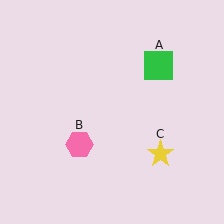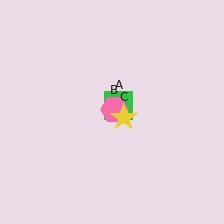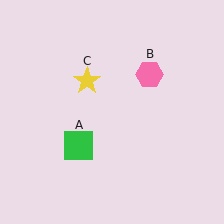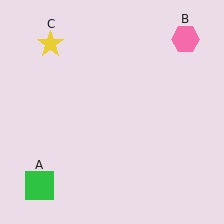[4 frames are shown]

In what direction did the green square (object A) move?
The green square (object A) moved down and to the left.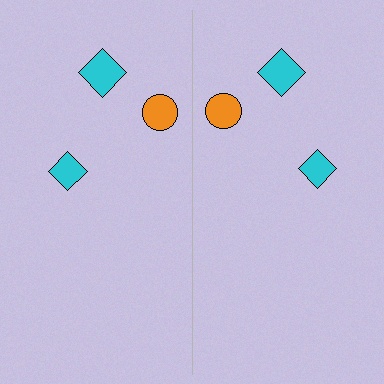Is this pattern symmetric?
Yes, this pattern has bilateral (reflection) symmetry.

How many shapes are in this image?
There are 6 shapes in this image.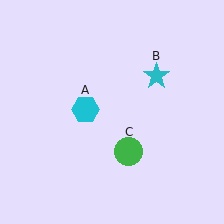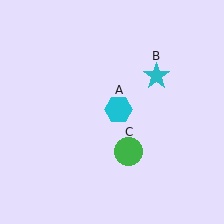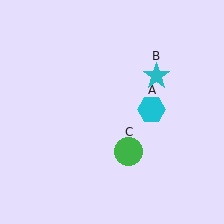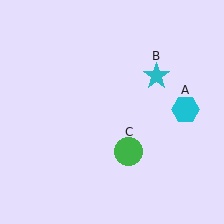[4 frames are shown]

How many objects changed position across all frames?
1 object changed position: cyan hexagon (object A).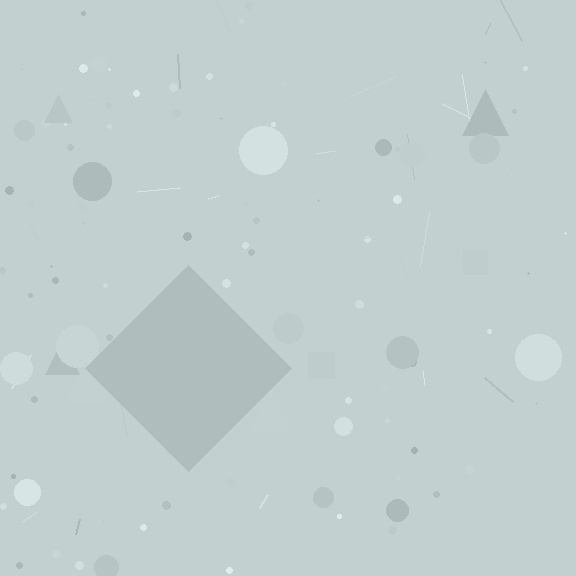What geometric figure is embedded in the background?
A diamond is embedded in the background.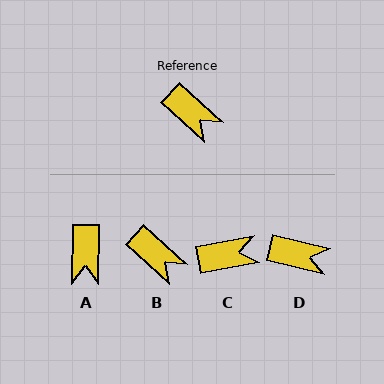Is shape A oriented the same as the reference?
No, it is off by about 48 degrees.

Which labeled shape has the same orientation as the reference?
B.